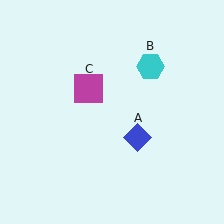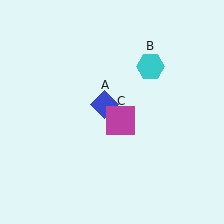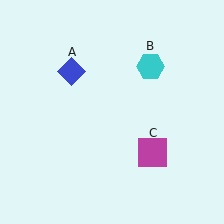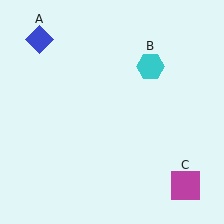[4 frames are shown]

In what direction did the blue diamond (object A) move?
The blue diamond (object A) moved up and to the left.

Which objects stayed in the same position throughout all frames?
Cyan hexagon (object B) remained stationary.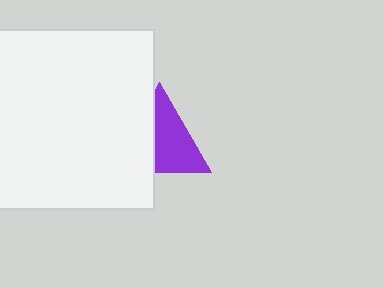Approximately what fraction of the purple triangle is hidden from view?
Roughly 43% of the purple triangle is hidden behind the white square.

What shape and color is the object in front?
The object in front is a white square.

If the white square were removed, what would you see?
You would see the complete purple triangle.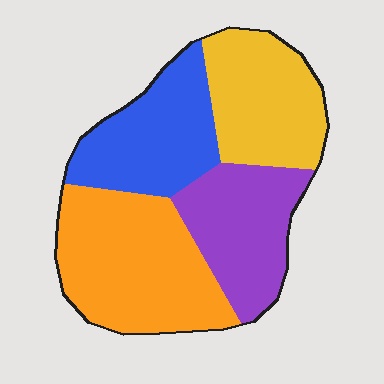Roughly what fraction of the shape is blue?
Blue takes up less than a quarter of the shape.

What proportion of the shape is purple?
Purple covers roughly 20% of the shape.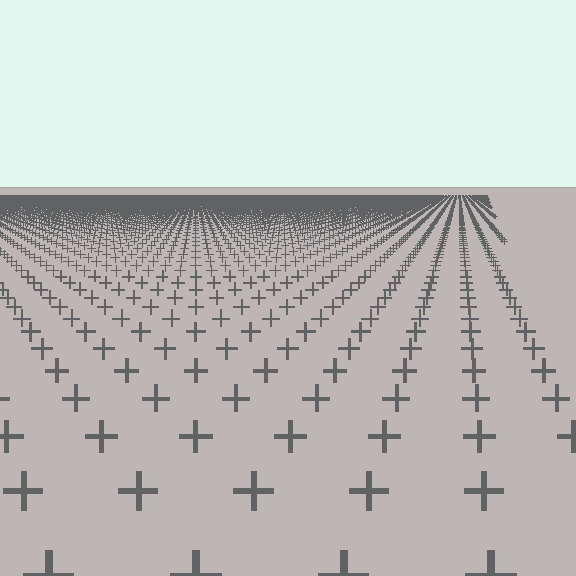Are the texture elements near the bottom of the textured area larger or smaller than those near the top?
Larger. Near the bottom, elements are closer to the viewer and appear at a bigger on-screen size.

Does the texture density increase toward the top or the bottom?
Density increases toward the top.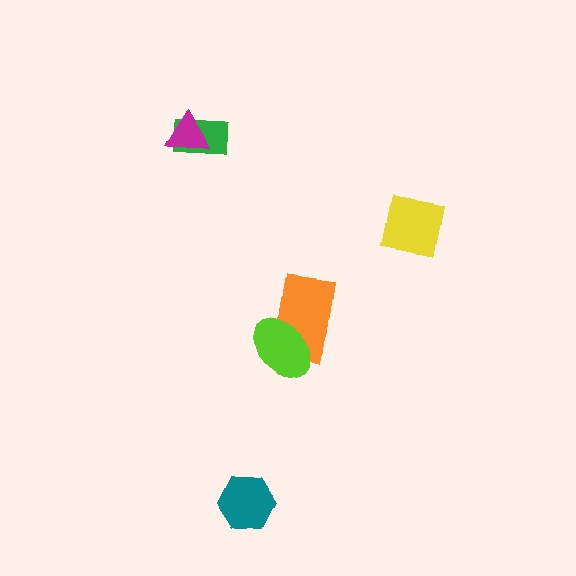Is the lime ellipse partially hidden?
No, no other shape covers it.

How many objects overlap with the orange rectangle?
1 object overlaps with the orange rectangle.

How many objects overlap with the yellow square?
0 objects overlap with the yellow square.